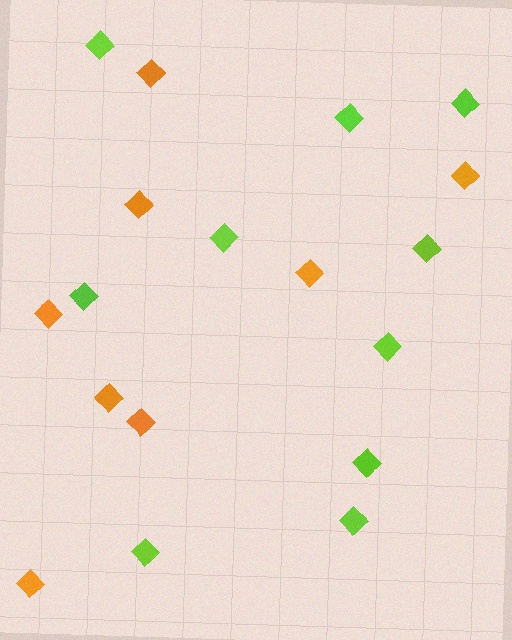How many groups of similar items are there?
There are 2 groups: one group of orange diamonds (8) and one group of lime diamonds (10).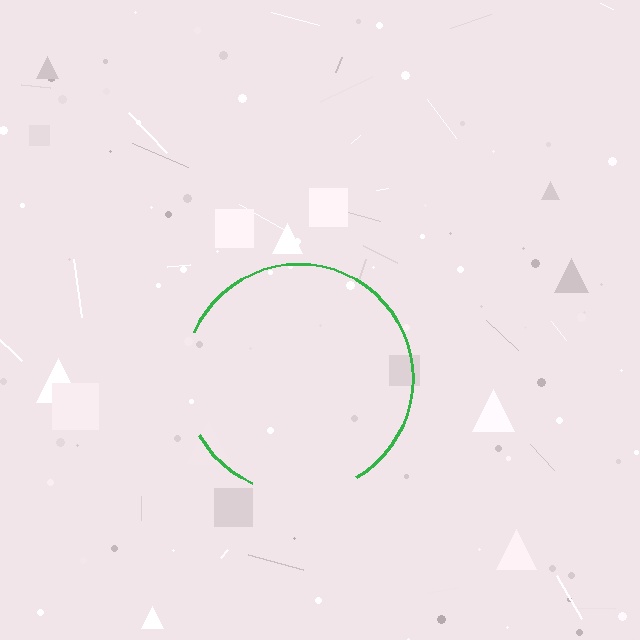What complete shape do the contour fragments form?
The contour fragments form a circle.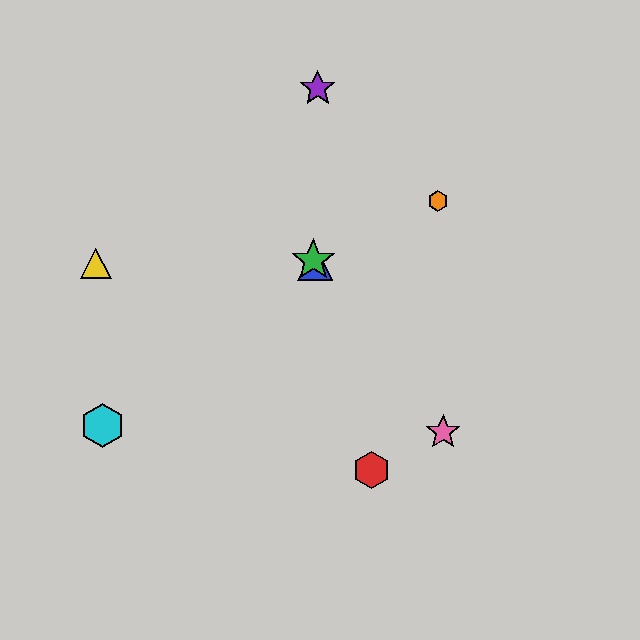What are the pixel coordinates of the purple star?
The purple star is at (318, 88).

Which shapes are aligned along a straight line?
The blue triangle, the green star, the pink star are aligned along a straight line.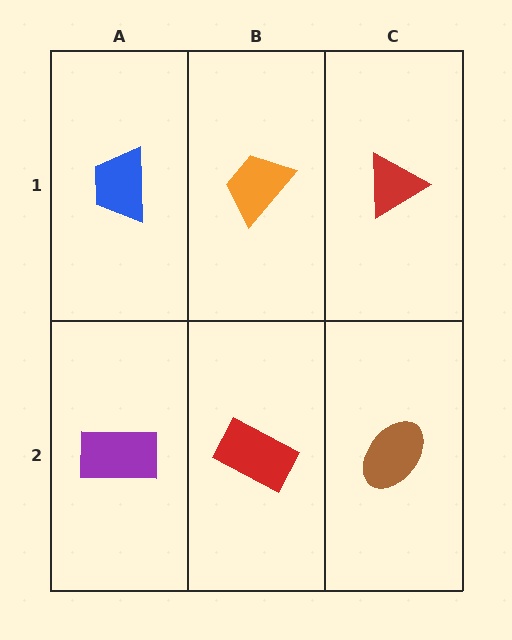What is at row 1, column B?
An orange trapezoid.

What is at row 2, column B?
A red rectangle.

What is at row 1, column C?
A red triangle.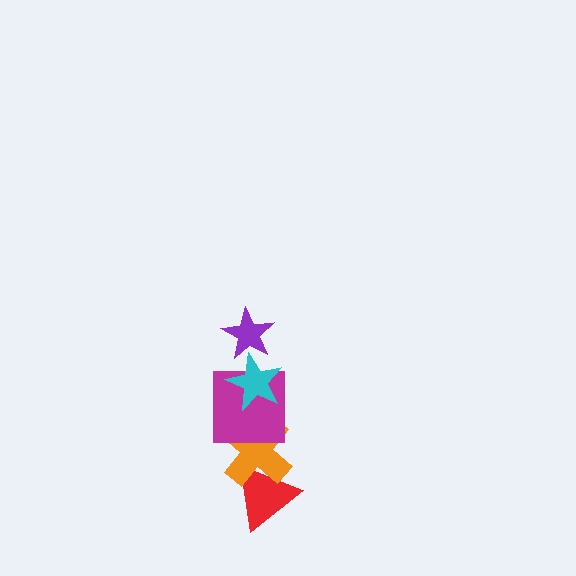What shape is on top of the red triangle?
The orange cross is on top of the red triangle.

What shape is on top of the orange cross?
The magenta square is on top of the orange cross.